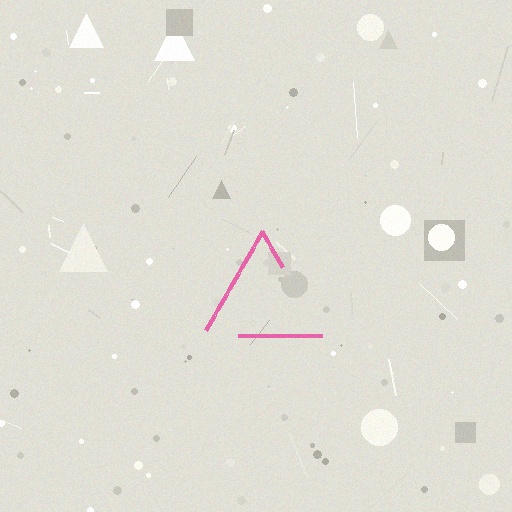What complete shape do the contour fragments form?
The contour fragments form a triangle.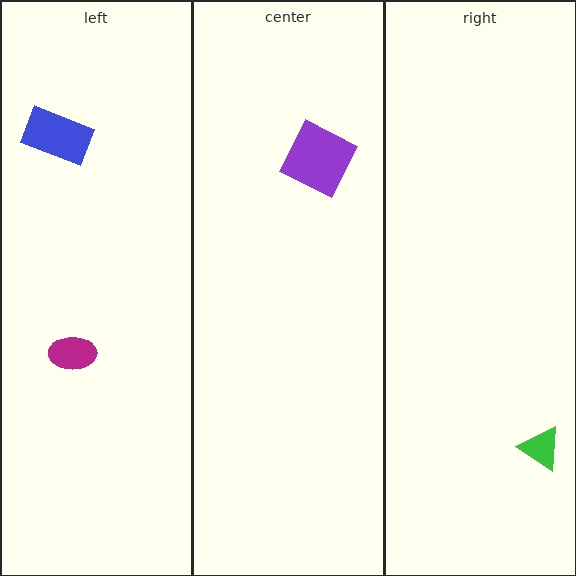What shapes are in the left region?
The magenta ellipse, the blue rectangle.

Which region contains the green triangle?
The right region.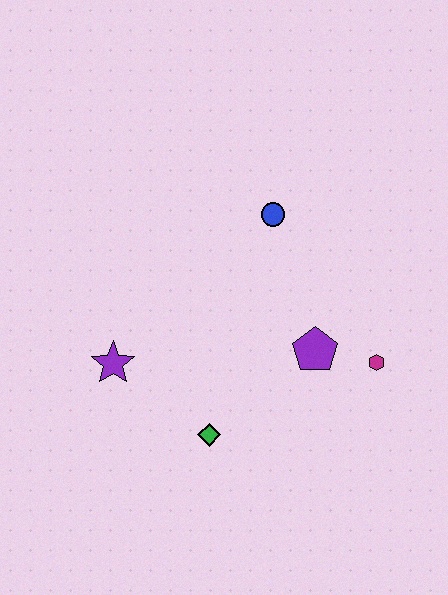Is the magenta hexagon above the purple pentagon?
No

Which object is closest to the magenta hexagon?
The purple pentagon is closest to the magenta hexagon.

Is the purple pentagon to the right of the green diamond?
Yes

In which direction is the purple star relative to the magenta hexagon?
The purple star is to the left of the magenta hexagon.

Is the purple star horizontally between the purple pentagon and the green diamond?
No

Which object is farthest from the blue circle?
The green diamond is farthest from the blue circle.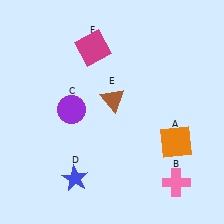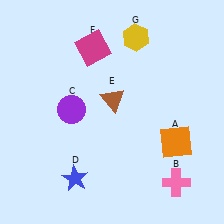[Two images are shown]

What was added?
A yellow hexagon (G) was added in Image 2.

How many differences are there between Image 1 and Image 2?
There is 1 difference between the two images.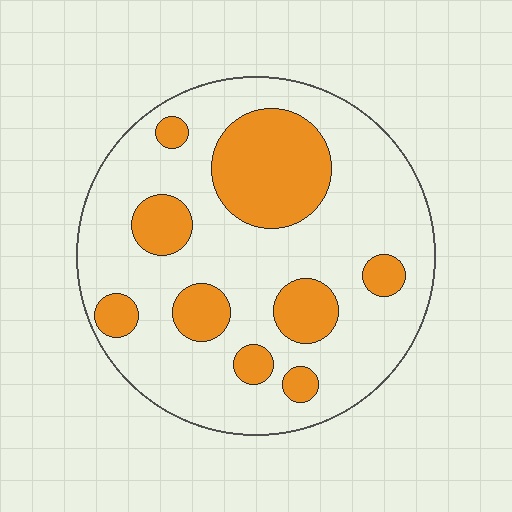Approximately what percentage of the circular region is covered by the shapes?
Approximately 25%.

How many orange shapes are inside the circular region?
9.